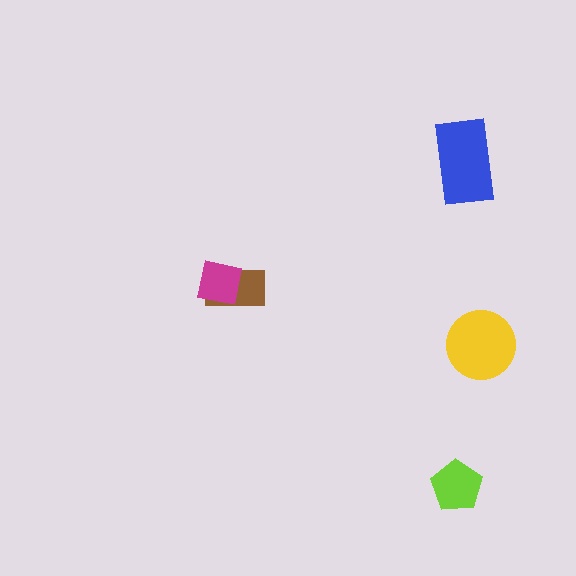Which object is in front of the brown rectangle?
The magenta square is in front of the brown rectangle.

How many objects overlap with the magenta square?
1 object overlaps with the magenta square.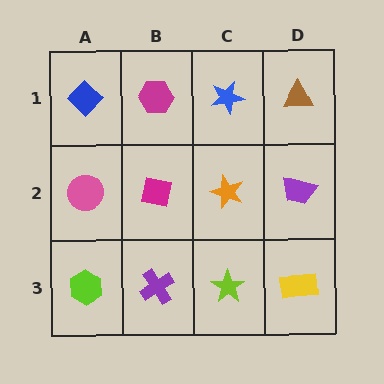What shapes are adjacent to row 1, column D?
A purple trapezoid (row 2, column D), a blue star (row 1, column C).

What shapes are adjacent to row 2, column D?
A brown triangle (row 1, column D), a yellow rectangle (row 3, column D), an orange star (row 2, column C).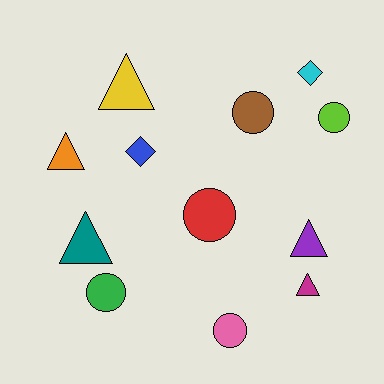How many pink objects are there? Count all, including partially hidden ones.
There is 1 pink object.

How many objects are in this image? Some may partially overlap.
There are 12 objects.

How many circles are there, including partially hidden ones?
There are 5 circles.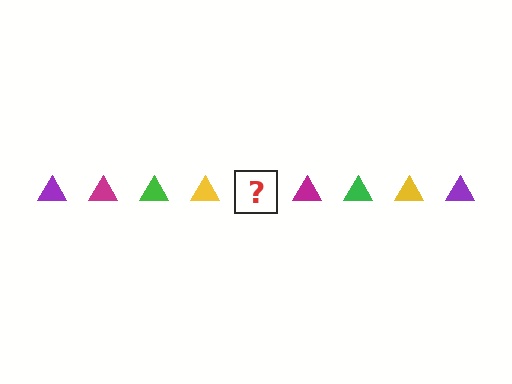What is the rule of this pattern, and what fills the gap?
The rule is that the pattern cycles through purple, magenta, green, yellow triangles. The gap should be filled with a purple triangle.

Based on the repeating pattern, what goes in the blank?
The blank should be a purple triangle.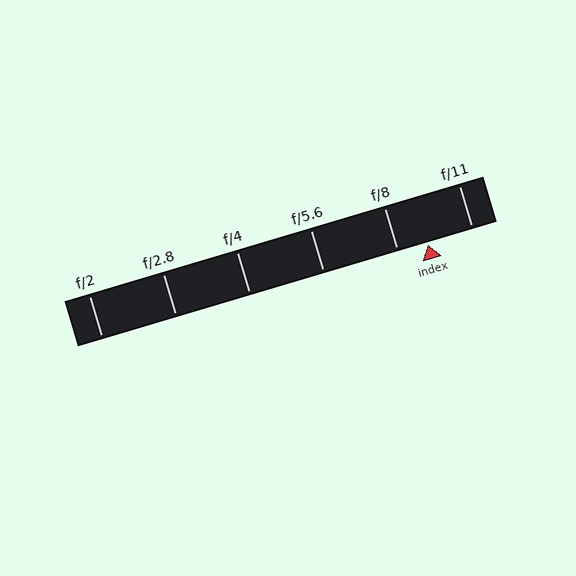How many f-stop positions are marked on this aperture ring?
There are 6 f-stop positions marked.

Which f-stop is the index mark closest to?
The index mark is closest to f/8.